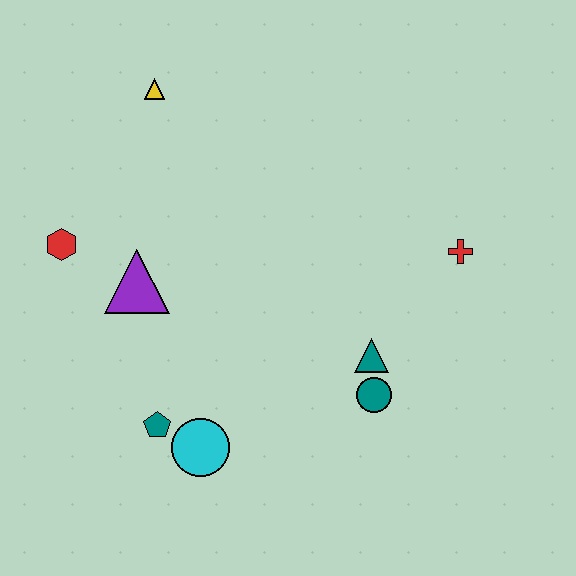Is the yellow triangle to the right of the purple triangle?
Yes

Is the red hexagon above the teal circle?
Yes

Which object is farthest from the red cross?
The red hexagon is farthest from the red cross.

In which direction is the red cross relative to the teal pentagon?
The red cross is to the right of the teal pentagon.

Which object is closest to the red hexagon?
The purple triangle is closest to the red hexagon.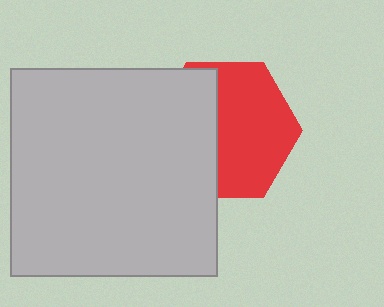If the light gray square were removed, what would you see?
You would see the complete red hexagon.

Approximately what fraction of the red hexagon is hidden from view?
Roughly 42% of the red hexagon is hidden behind the light gray square.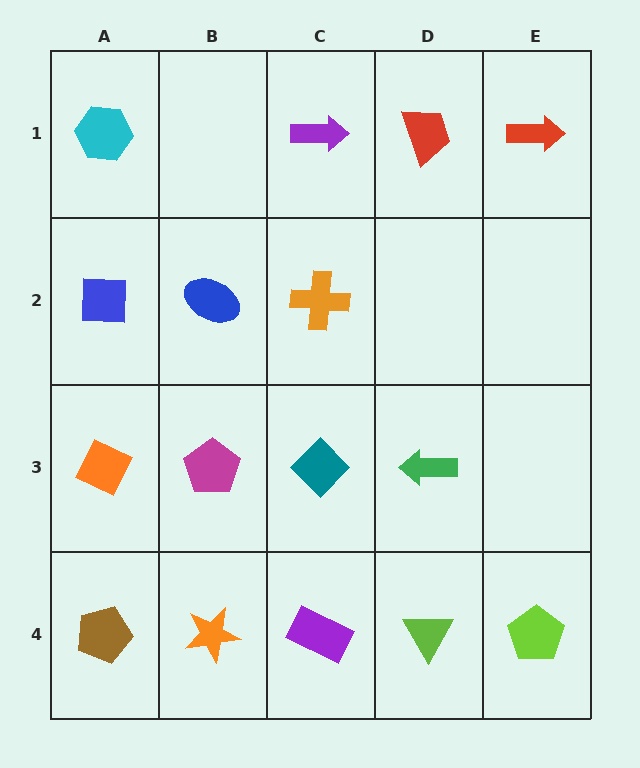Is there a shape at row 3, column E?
No, that cell is empty.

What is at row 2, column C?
An orange cross.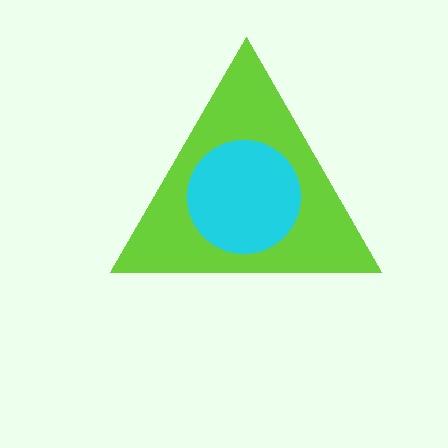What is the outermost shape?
The lime triangle.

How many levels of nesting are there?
2.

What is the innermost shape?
The cyan circle.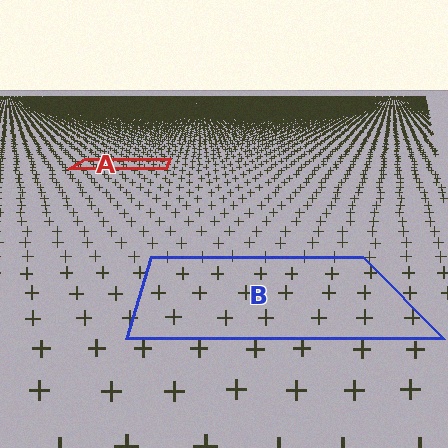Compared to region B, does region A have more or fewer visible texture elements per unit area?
Region A has more texture elements per unit area — they are packed more densely because it is farther away.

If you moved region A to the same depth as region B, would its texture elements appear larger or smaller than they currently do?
They would appear larger. At a closer depth, the same texture elements are projected at a bigger on-screen size.